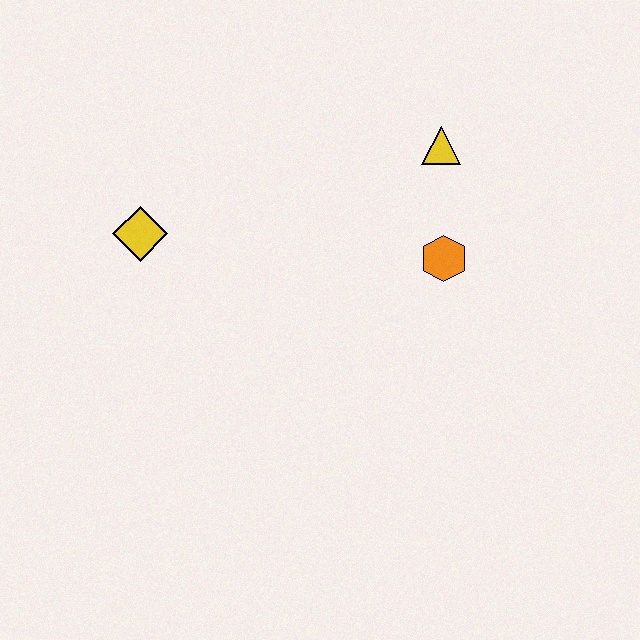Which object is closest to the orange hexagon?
The yellow triangle is closest to the orange hexagon.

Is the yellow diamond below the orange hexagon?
No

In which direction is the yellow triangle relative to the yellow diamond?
The yellow triangle is to the right of the yellow diamond.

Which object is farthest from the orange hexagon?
The yellow diamond is farthest from the orange hexagon.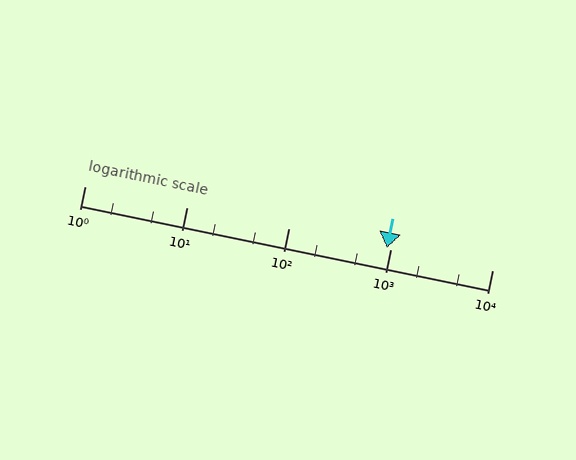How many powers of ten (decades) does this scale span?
The scale spans 4 decades, from 1 to 10000.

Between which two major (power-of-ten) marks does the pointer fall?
The pointer is between 100 and 1000.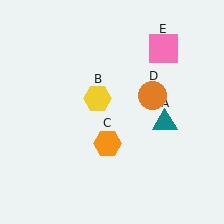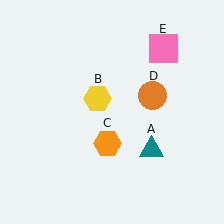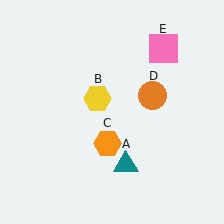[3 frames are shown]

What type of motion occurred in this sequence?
The teal triangle (object A) rotated clockwise around the center of the scene.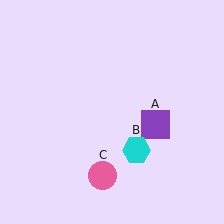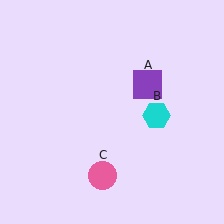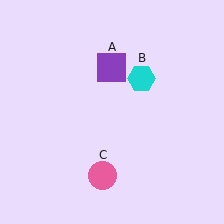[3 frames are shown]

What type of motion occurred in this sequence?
The purple square (object A), cyan hexagon (object B) rotated counterclockwise around the center of the scene.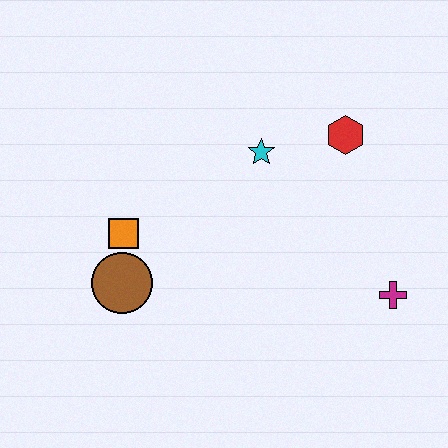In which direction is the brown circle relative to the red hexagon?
The brown circle is to the left of the red hexagon.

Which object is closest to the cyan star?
The red hexagon is closest to the cyan star.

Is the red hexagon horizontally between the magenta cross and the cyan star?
Yes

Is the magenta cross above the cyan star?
No